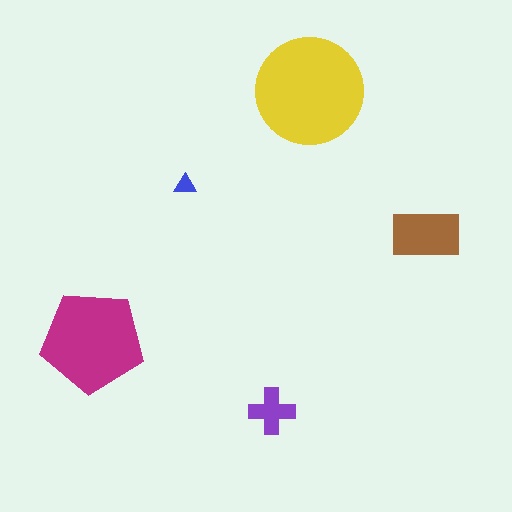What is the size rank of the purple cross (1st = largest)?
4th.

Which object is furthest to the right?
The brown rectangle is rightmost.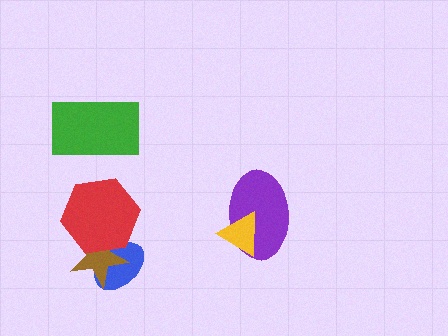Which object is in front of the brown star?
The red hexagon is in front of the brown star.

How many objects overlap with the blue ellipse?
2 objects overlap with the blue ellipse.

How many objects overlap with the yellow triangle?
1 object overlaps with the yellow triangle.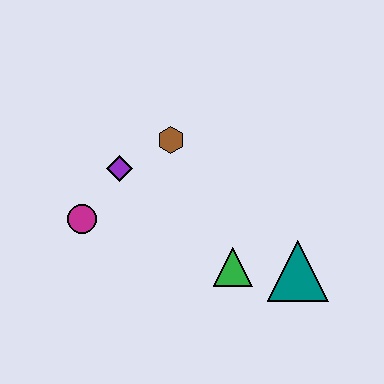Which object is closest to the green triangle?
The teal triangle is closest to the green triangle.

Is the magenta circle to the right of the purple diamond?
No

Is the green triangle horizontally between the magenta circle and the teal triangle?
Yes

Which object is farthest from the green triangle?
The magenta circle is farthest from the green triangle.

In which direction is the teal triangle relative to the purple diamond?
The teal triangle is to the right of the purple diamond.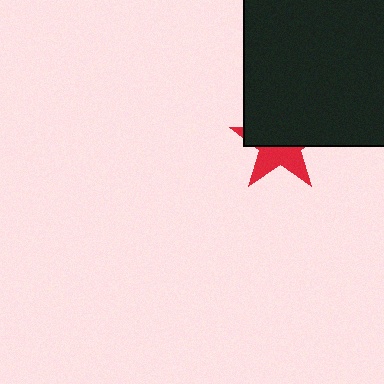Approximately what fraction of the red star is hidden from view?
Roughly 57% of the red star is hidden behind the black square.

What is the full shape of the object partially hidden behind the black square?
The partially hidden object is a red star.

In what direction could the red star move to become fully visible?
The red star could move down. That would shift it out from behind the black square entirely.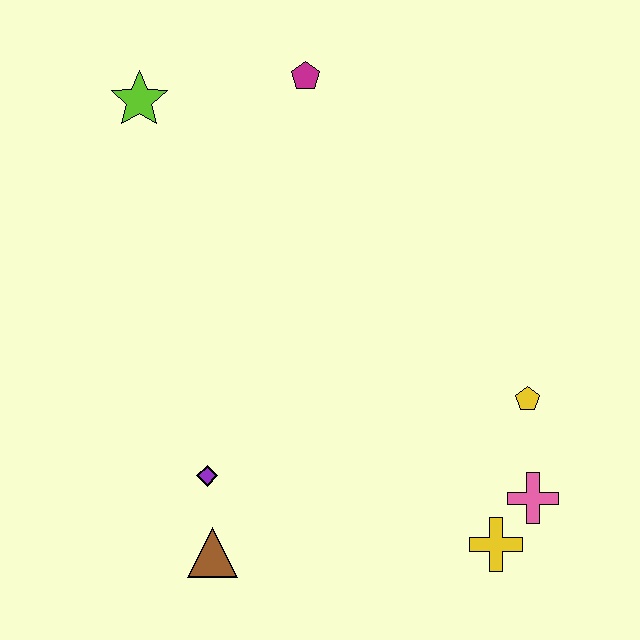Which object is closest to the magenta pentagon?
The lime star is closest to the magenta pentagon.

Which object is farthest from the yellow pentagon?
The lime star is farthest from the yellow pentagon.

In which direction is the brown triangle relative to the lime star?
The brown triangle is below the lime star.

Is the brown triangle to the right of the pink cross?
No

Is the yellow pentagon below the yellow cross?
No